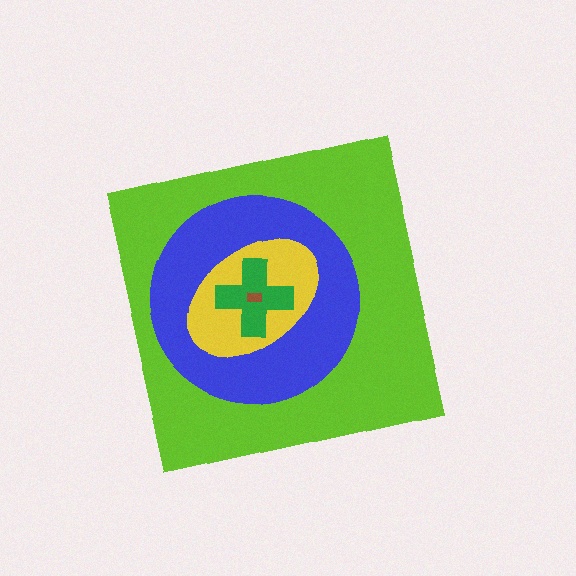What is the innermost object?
The brown rectangle.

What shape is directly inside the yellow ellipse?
The green cross.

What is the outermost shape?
The lime square.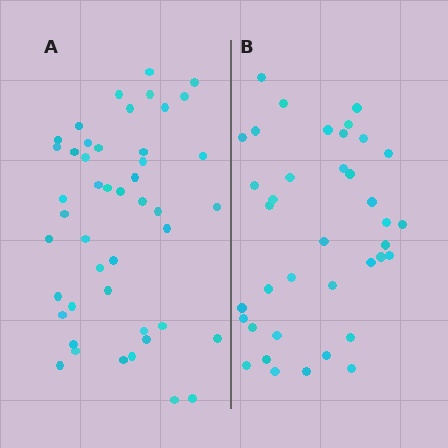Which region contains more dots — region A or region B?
Region A (the left region) has more dots.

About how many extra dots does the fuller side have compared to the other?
Region A has roughly 8 or so more dots than region B.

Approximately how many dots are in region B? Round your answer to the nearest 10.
About 40 dots. (The exact count is 38, which rounds to 40.)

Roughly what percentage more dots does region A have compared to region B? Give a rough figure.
About 20% more.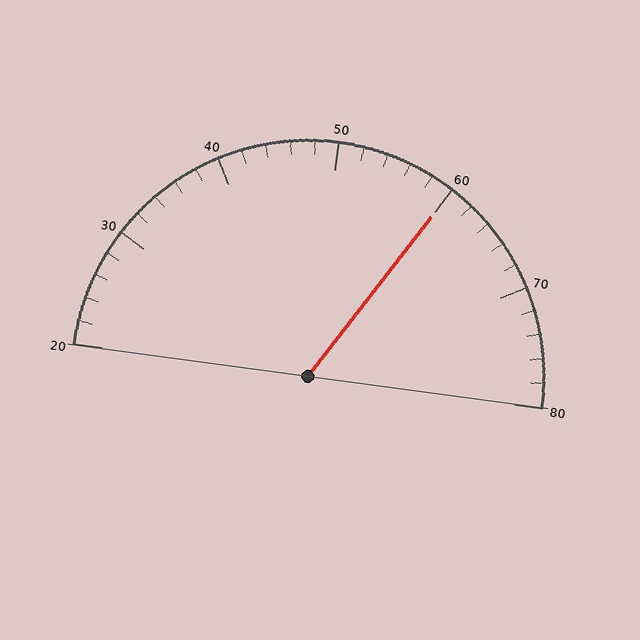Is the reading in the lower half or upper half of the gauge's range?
The reading is in the upper half of the range (20 to 80).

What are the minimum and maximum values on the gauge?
The gauge ranges from 20 to 80.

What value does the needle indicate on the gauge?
The needle indicates approximately 60.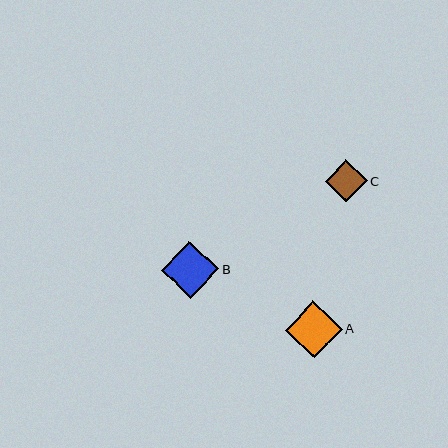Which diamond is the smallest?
Diamond C is the smallest with a size of approximately 42 pixels.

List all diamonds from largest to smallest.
From largest to smallest: B, A, C.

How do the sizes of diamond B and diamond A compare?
Diamond B and diamond A are approximately the same size.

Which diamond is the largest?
Diamond B is the largest with a size of approximately 58 pixels.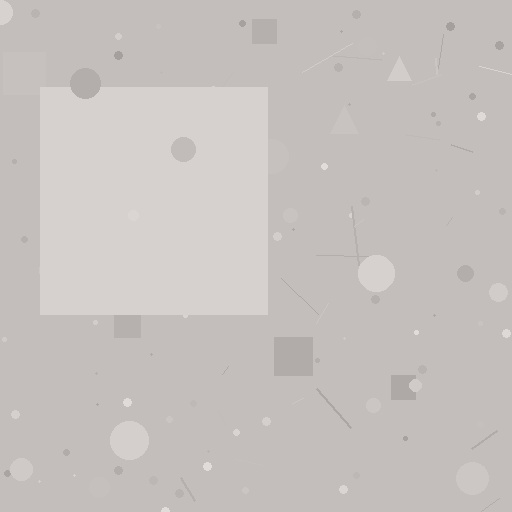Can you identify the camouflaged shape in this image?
The camouflaged shape is a square.